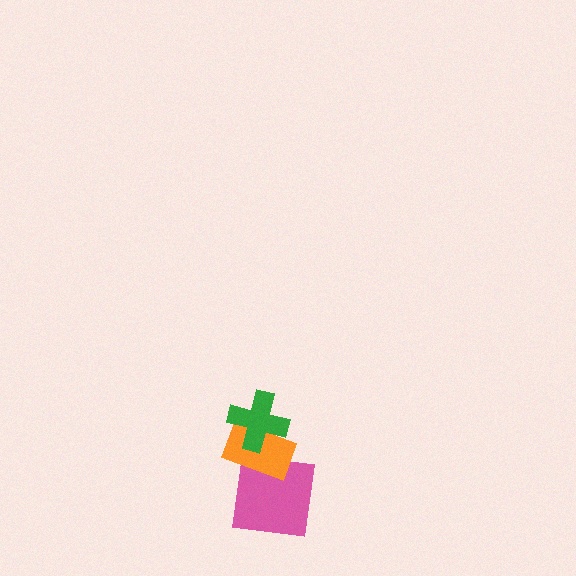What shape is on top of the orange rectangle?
The green cross is on top of the orange rectangle.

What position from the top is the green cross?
The green cross is 1st from the top.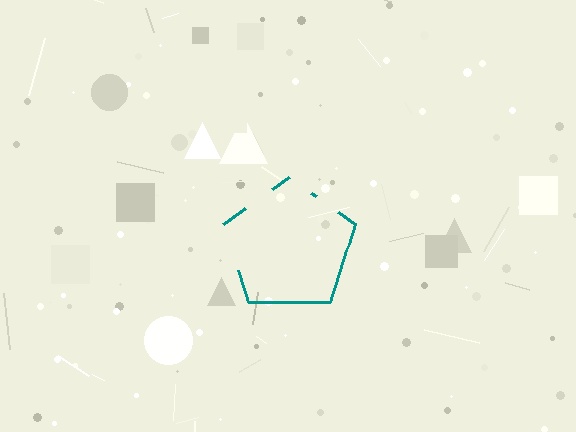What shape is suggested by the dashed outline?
The dashed outline suggests a pentagon.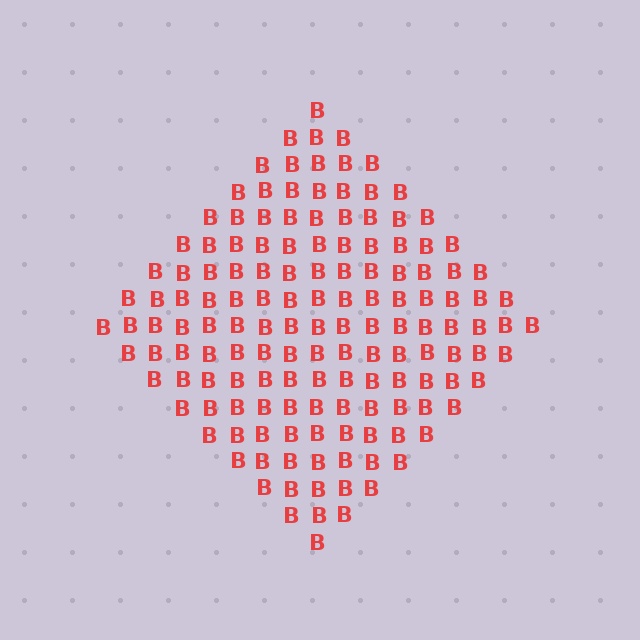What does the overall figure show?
The overall figure shows a diamond.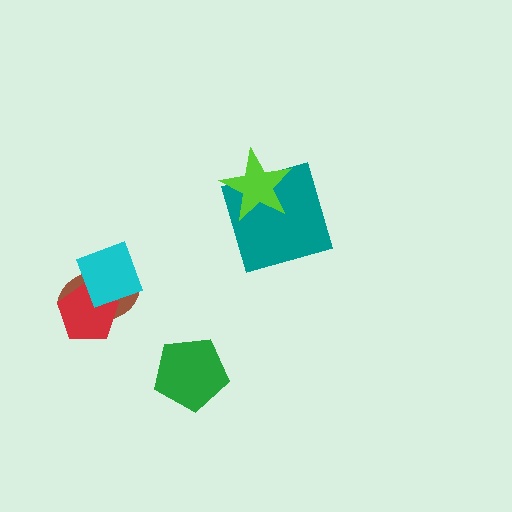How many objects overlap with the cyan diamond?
2 objects overlap with the cyan diamond.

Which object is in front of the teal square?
The lime star is in front of the teal square.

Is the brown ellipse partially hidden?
Yes, it is partially covered by another shape.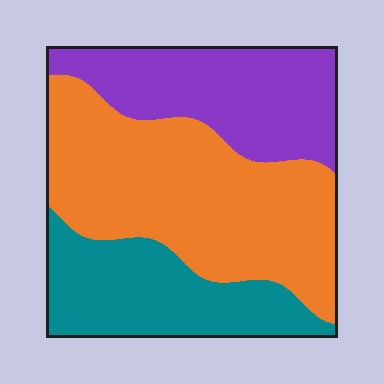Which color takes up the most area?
Orange, at roughly 45%.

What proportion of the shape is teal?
Teal takes up between a quarter and a half of the shape.